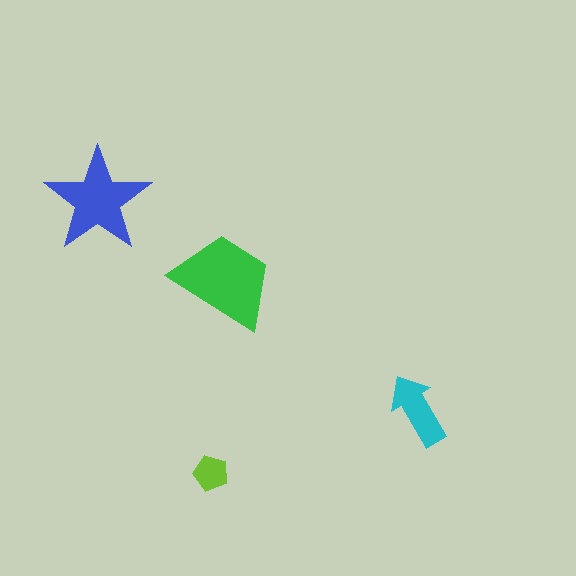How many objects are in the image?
There are 4 objects in the image.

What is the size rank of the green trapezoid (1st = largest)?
1st.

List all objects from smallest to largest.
The lime pentagon, the cyan arrow, the blue star, the green trapezoid.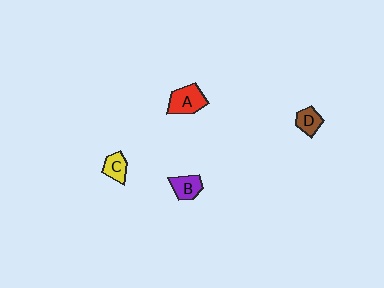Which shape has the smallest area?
Shape C (yellow).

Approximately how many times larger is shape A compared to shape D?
Approximately 1.6 times.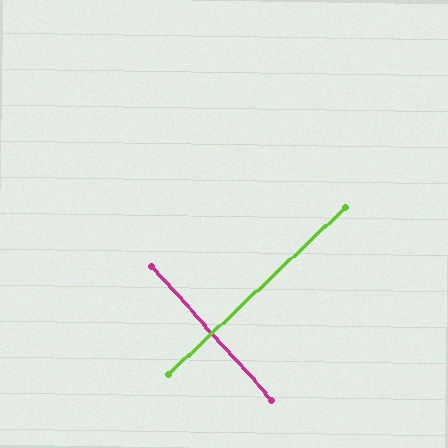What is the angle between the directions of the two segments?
Approximately 89 degrees.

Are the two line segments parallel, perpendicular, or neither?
Perpendicular — they meet at approximately 89°.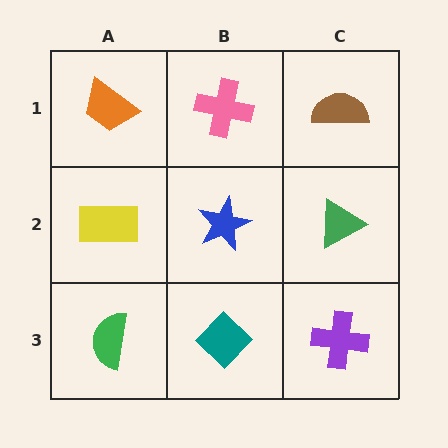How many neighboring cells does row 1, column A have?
2.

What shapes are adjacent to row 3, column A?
A yellow rectangle (row 2, column A), a teal diamond (row 3, column B).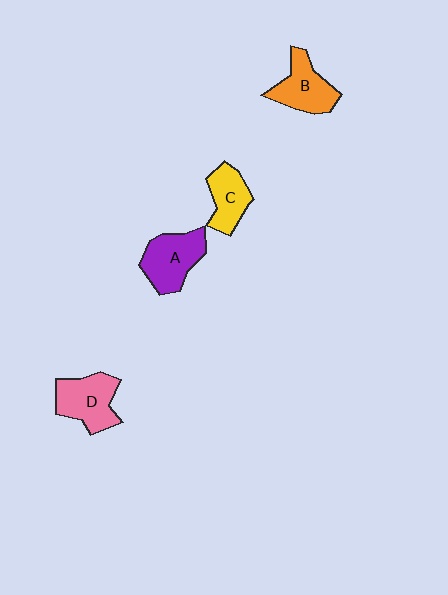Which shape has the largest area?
Shape A (purple).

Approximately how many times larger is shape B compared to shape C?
Approximately 1.2 times.